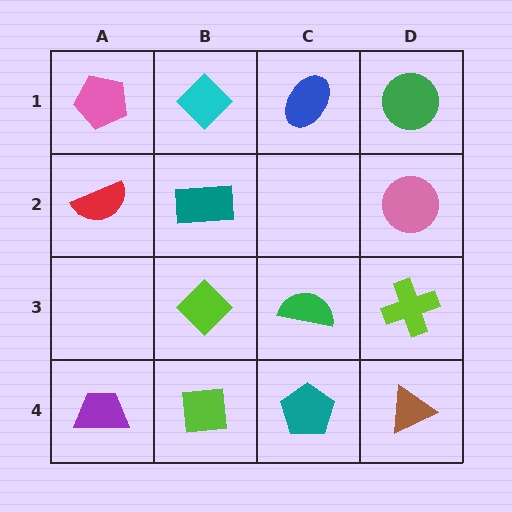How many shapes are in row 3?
3 shapes.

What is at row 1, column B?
A cyan diamond.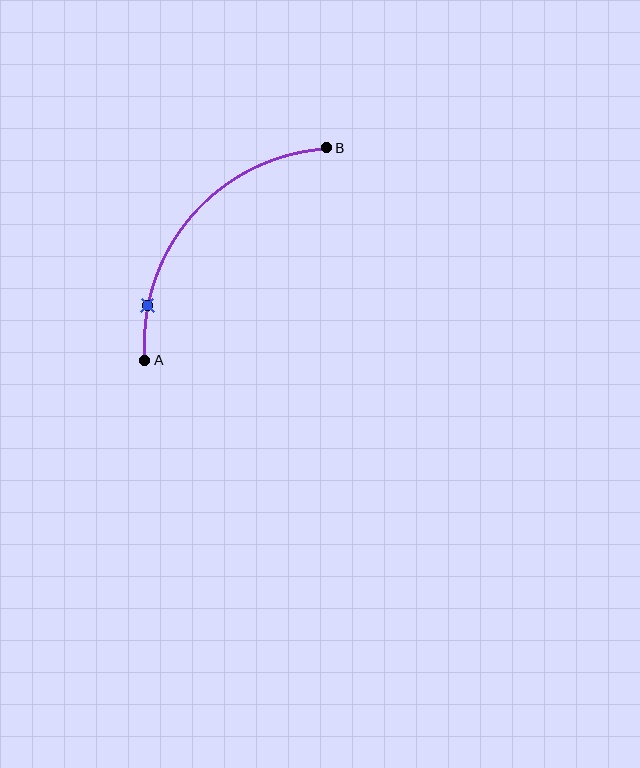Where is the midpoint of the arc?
The arc midpoint is the point on the curve farthest from the straight line joining A and B. It sits above and to the left of that line.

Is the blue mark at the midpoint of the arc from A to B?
No. The blue mark lies on the arc but is closer to endpoint A. The arc midpoint would be at the point on the curve equidistant along the arc from both A and B.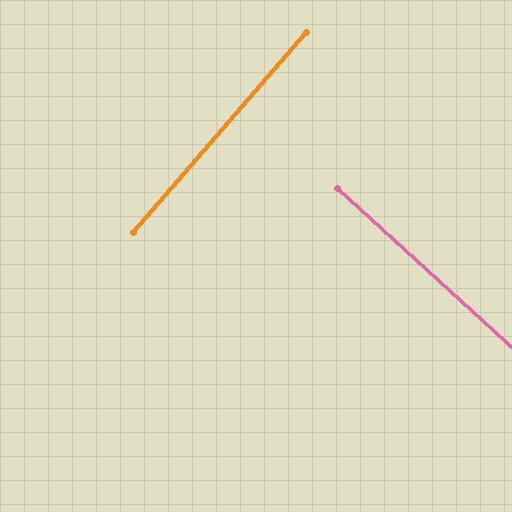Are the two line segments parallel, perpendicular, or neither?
Perpendicular — they meet at approximately 89°.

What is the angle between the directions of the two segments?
Approximately 89 degrees.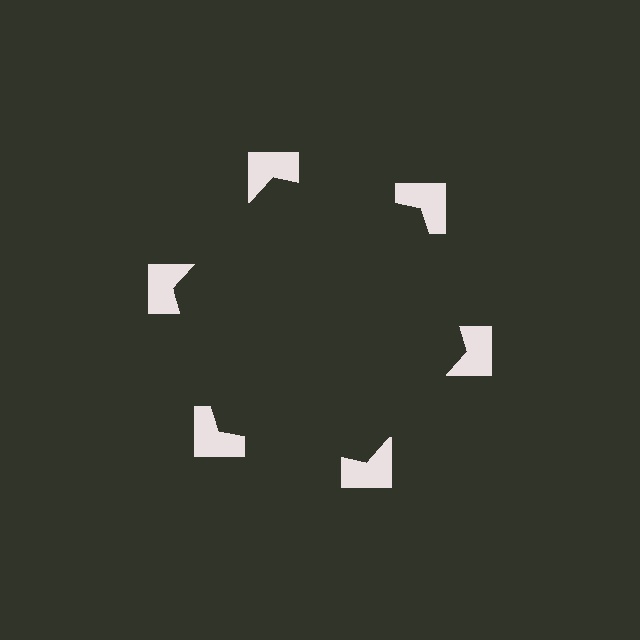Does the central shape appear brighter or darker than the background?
It typically appears slightly darker than the background, even though no actual brightness change is drawn.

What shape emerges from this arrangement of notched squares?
An illusory hexagon — its edges are inferred from the aligned wedge cuts in the notched squares, not physically drawn.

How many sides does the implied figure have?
6 sides.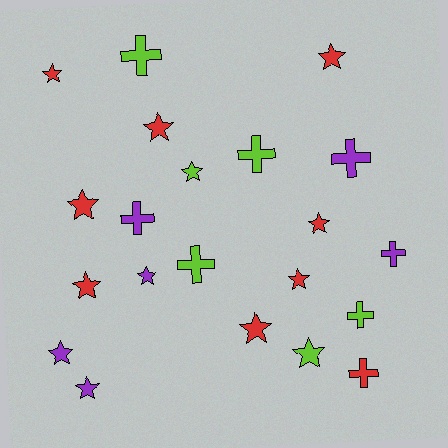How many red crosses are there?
There is 1 red cross.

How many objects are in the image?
There are 21 objects.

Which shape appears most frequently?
Star, with 13 objects.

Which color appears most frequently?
Red, with 9 objects.